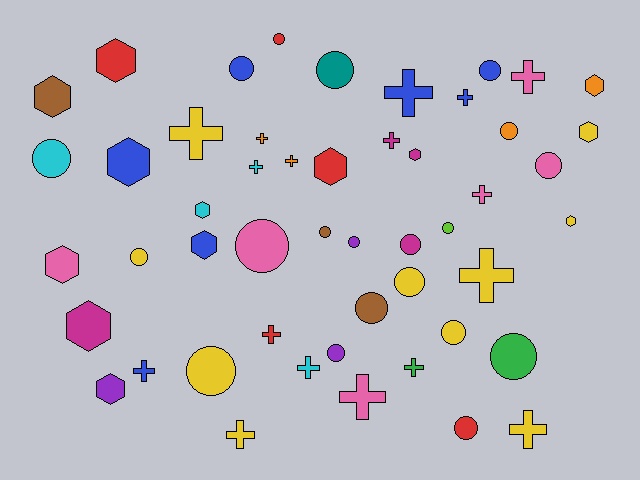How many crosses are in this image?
There are 17 crosses.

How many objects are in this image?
There are 50 objects.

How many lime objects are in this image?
There is 1 lime object.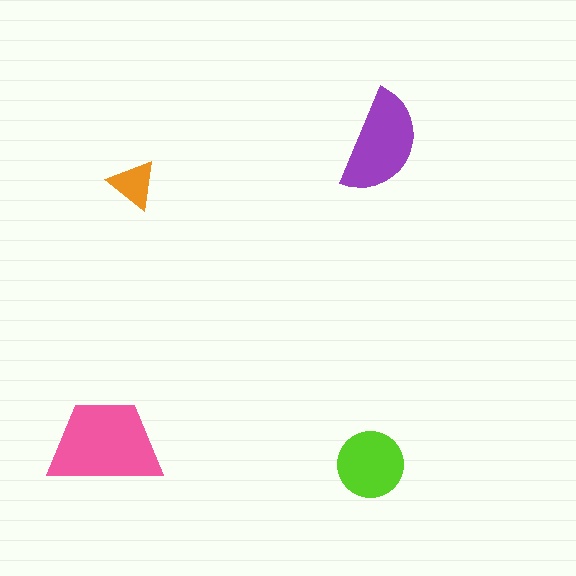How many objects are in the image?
There are 4 objects in the image.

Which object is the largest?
The pink trapezoid.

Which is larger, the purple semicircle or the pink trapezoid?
The pink trapezoid.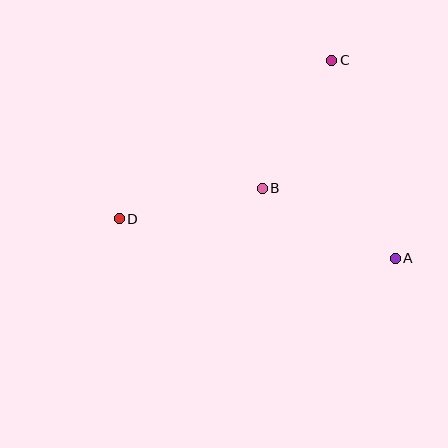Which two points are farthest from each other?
Points A and D are farthest from each other.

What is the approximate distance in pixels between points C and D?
The distance between C and D is approximately 265 pixels.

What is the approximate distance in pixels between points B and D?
The distance between B and D is approximately 146 pixels.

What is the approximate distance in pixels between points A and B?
The distance between A and B is approximately 150 pixels.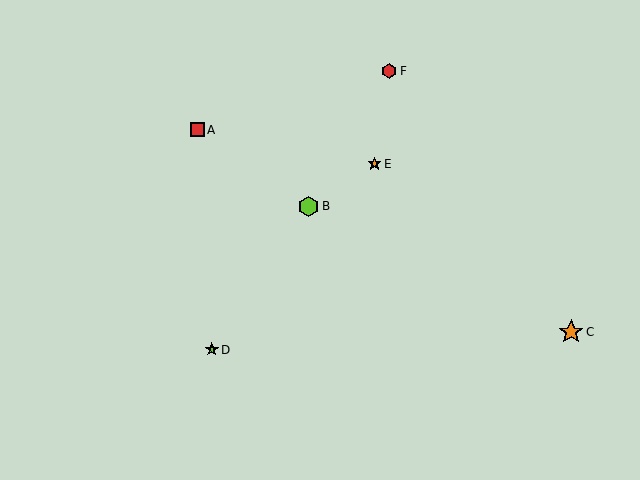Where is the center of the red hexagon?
The center of the red hexagon is at (389, 71).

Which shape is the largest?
The orange star (labeled C) is the largest.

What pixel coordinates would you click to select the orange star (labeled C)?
Click at (571, 332) to select the orange star C.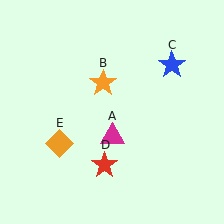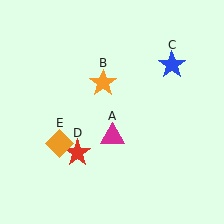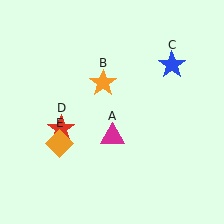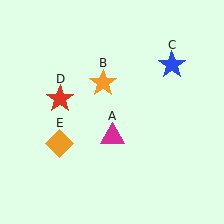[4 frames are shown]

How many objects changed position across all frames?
1 object changed position: red star (object D).